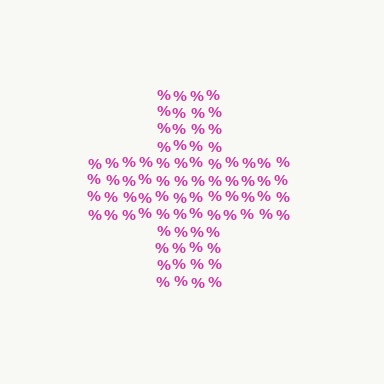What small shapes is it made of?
It is made of small percent signs.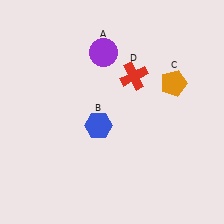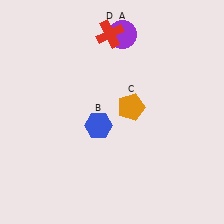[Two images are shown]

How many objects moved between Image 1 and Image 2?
3 objects moved between the two images.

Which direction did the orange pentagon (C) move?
The orange pentagon (C) moved left.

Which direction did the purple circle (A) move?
The purple circle (A) moved right.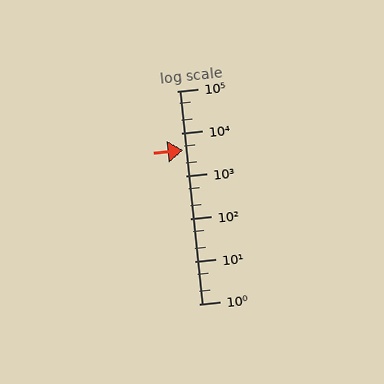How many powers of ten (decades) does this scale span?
The scale spans 5 decades, from 1 to 100000.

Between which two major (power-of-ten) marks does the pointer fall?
The pointer is between 1000 and 10000.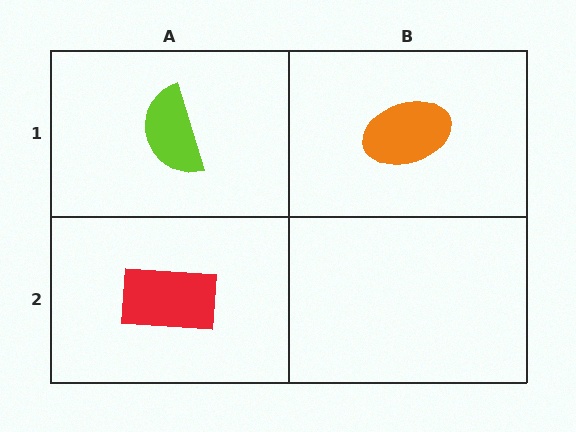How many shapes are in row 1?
2 shapes.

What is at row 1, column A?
A lime semicircle.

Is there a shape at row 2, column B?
No, that cell is empty.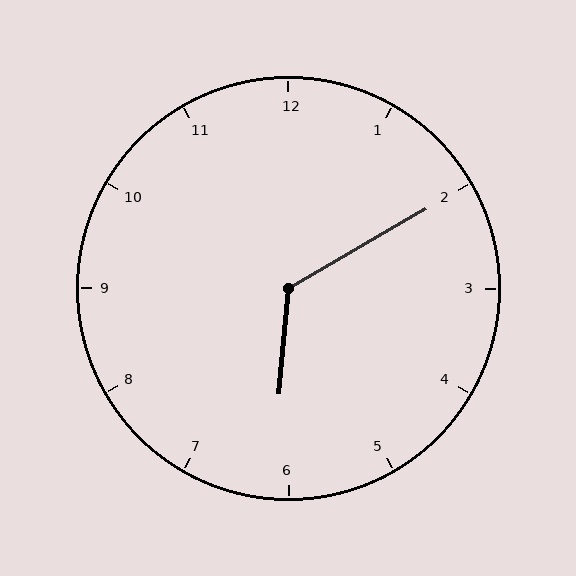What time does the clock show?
6:10.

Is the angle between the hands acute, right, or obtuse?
It is obtuse.